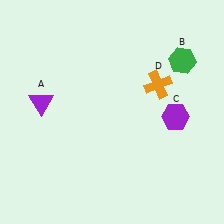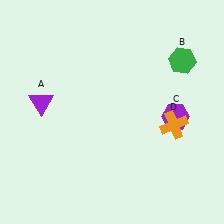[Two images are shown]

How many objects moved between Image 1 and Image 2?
1 object moved between the two images.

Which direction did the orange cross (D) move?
The orange cross (D) moved down.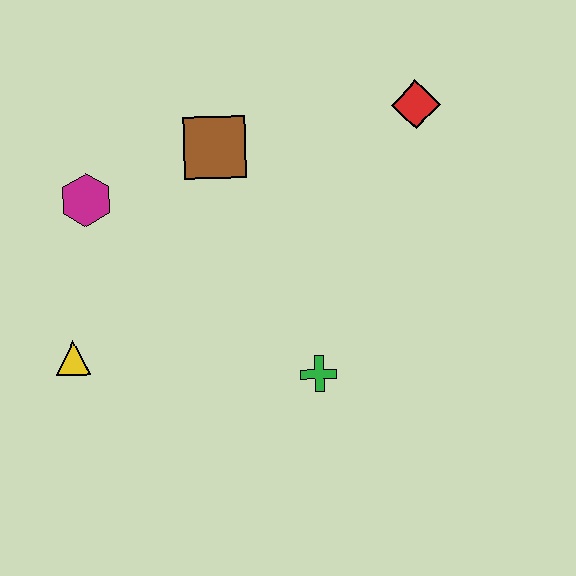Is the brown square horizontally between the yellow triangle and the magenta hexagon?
No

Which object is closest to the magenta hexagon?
The brown square is closest to the magenta hexagon.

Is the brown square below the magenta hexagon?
No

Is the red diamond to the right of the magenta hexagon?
Yes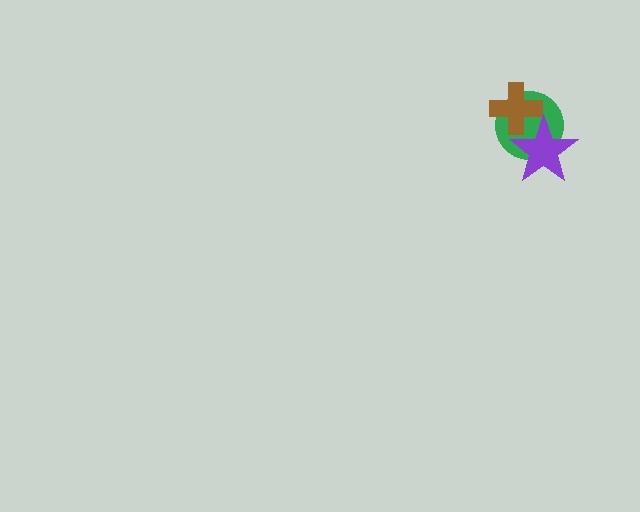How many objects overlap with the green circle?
2 objects overlap with the green circle.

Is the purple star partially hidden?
No, no other shape covers it.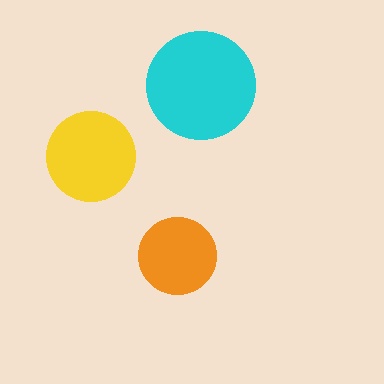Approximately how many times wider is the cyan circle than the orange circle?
About 1.5 times wider.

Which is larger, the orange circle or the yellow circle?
The yellow one.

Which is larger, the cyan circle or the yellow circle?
The cyan one.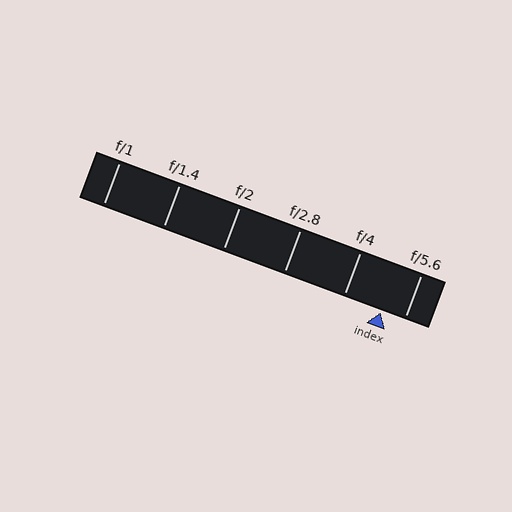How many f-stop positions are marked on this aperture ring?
There are 6 f-stop positions marked.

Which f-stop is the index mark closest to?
The index mark is closest to f/5.6.